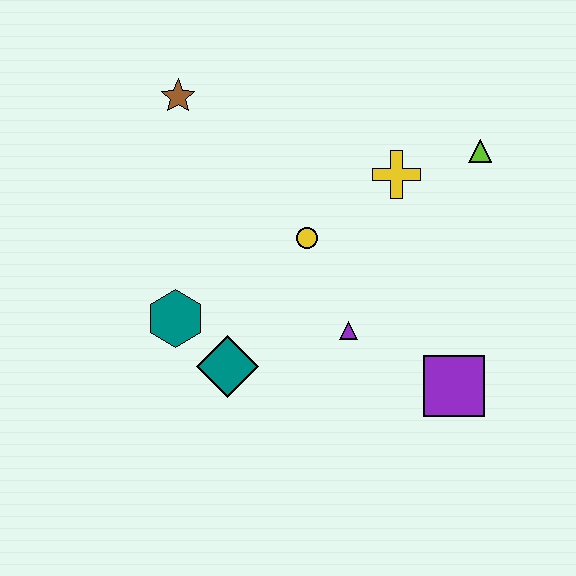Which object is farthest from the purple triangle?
The brown star is farthest from the purple triangle.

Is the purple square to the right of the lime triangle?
No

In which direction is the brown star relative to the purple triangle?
The brown star is above the purple triangle.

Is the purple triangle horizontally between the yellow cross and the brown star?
Yes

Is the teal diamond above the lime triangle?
No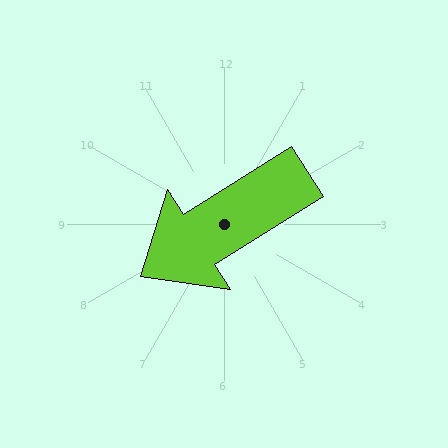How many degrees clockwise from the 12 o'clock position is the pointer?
Approximately 238 degrees.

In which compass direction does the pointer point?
Southwest.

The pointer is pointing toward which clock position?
Roughly 8 o'clock.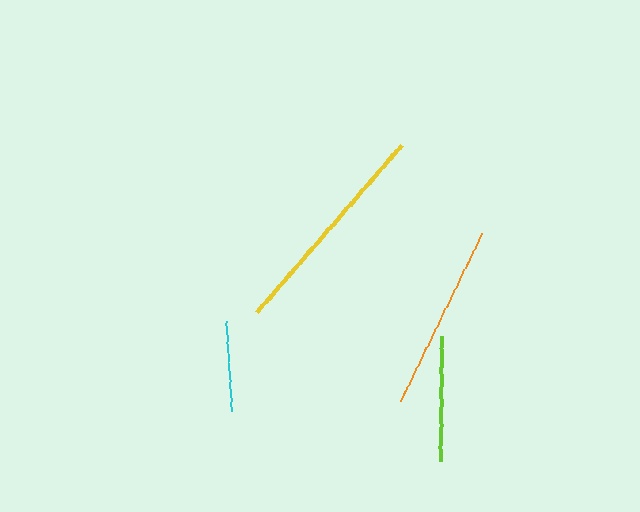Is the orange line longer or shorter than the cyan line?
The orange line is longer than the cyan line.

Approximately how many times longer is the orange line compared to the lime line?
The orange line is approximately 1.5 times the length of the lime line.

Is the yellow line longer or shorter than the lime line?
The yellow line is longer than the lime line.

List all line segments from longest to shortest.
From longest to shortest: yellow, orange, lime, cyan.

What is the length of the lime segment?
The lime segment is approximately 125 pixels long.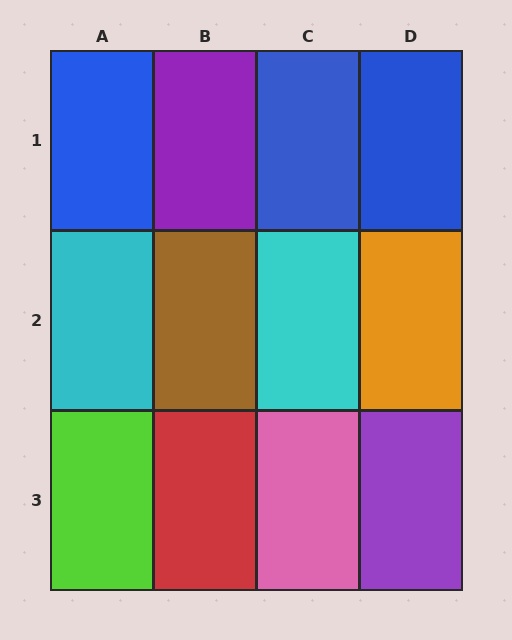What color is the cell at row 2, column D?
Orange.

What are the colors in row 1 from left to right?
Blue, purple, blue, blue.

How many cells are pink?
1 cell is pink.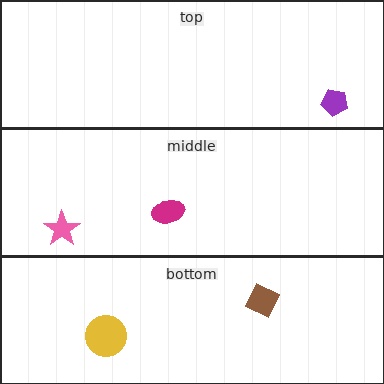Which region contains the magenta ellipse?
The middle region.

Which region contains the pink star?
The middle region.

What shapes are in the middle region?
The magenta ellipse, the pink star.